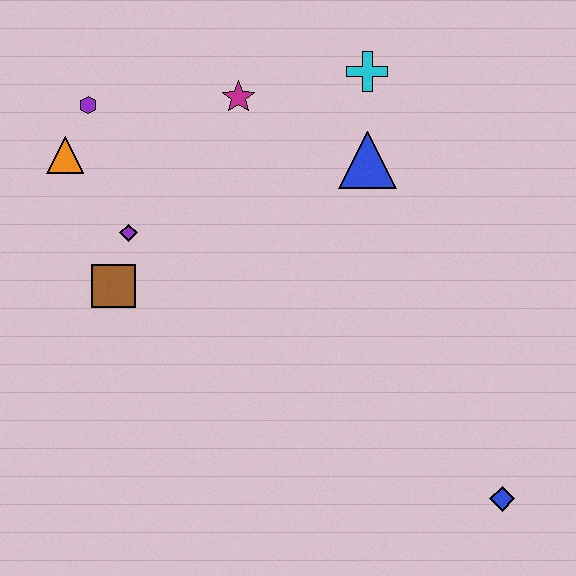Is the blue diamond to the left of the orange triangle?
No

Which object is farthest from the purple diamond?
The blue diamond is farthest from the purple diamond.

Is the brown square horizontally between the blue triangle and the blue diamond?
No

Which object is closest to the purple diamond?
The brown square is closest to the purple diamond.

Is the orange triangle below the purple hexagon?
Yes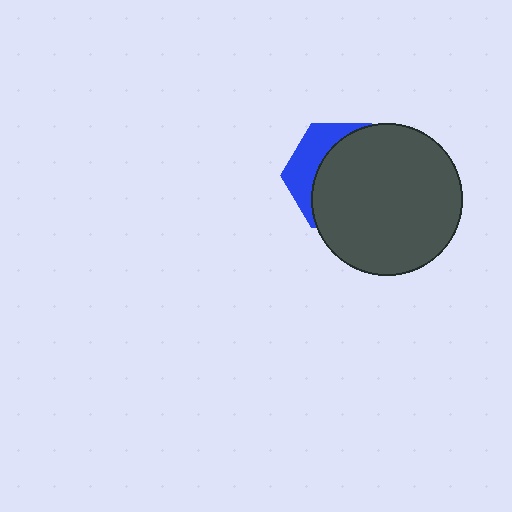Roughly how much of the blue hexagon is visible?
A small part of it is visible (roughly 30%).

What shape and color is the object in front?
The object in front is a dark gray circle.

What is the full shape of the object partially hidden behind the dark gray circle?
The partially hidden object is a blue hexagon.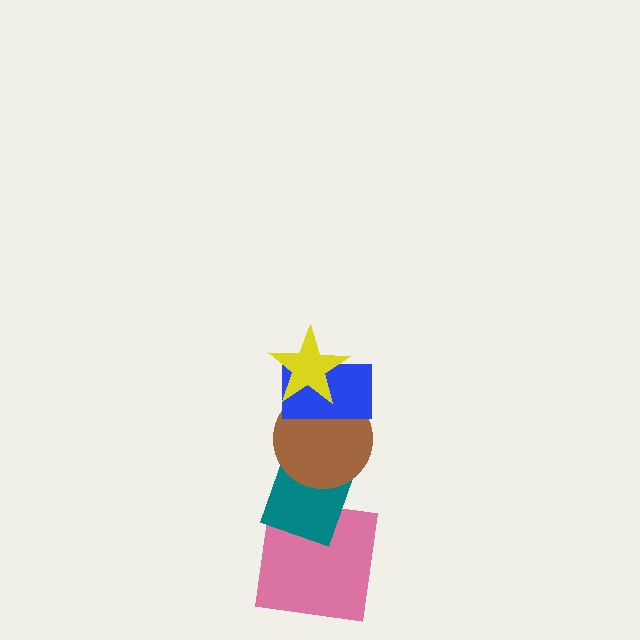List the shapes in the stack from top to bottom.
From top to bottom: the yellow star, the blue rectangle, the brown circle, the teal diamond, the pink square.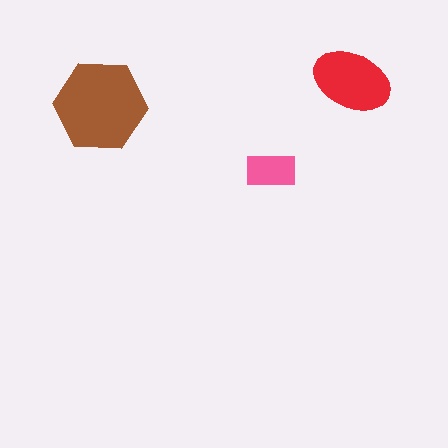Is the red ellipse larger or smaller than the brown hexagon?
Smaller.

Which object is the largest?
The brown hexagon.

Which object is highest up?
The red ellipse is topmost.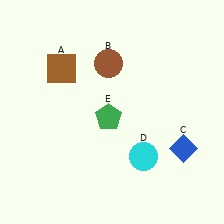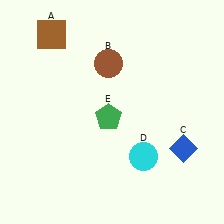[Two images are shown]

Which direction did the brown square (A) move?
The brown square (A) moved up.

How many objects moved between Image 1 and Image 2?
1 object moved between the two images.